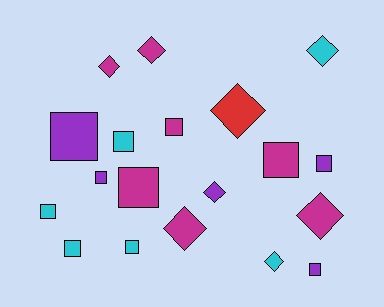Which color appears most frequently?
Magenta, with 7 objects.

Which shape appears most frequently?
Square, with 11 objects.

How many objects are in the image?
There are 19 objects.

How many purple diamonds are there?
There is 1 purple diamond.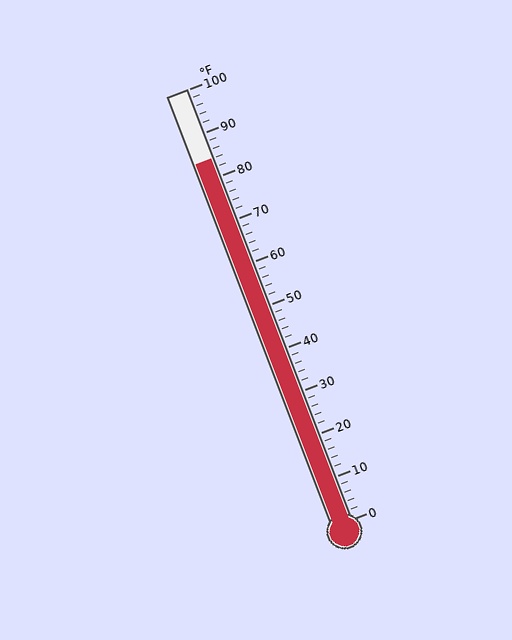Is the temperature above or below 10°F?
The temperature is above 10°F.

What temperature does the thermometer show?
The thermometer shows approximately 84°F.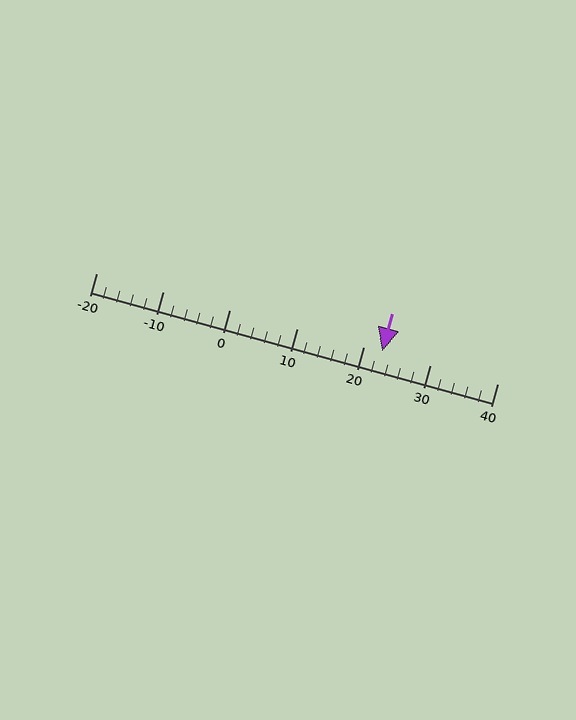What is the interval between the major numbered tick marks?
The major tick marks are spaced 10 units apart.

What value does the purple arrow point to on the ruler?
The purple arrow points to approximately 23.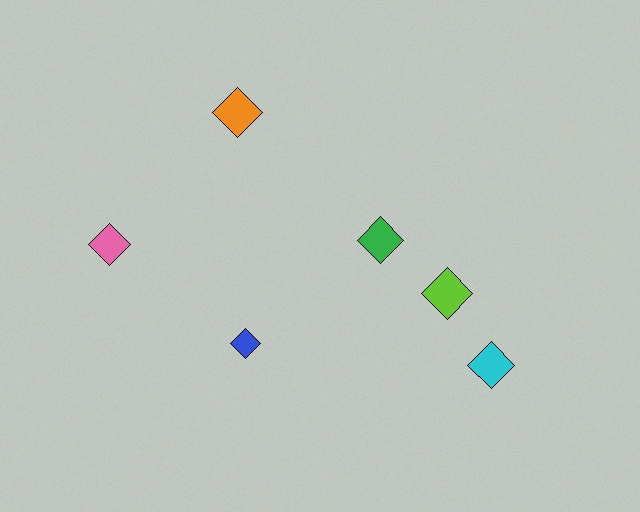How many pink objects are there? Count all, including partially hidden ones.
There is 1 pink object.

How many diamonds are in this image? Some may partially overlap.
There are 6 diamonds.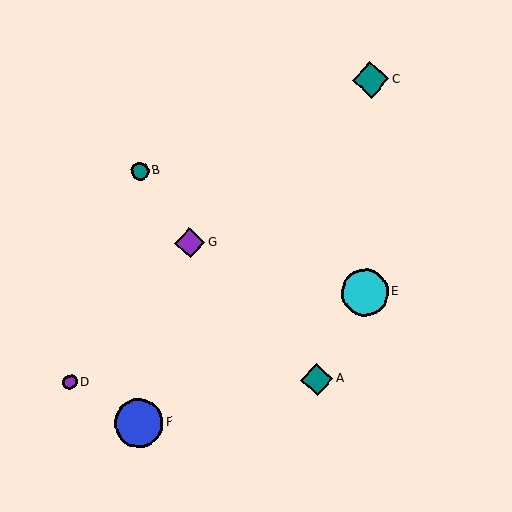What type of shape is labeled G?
Shape G is a purple diamond.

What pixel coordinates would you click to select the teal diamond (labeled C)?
Click at (371, 80) to select the teal diamond C.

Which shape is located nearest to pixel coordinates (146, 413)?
The blue circle (labeled F) at (139, 423) is nearest to that location.